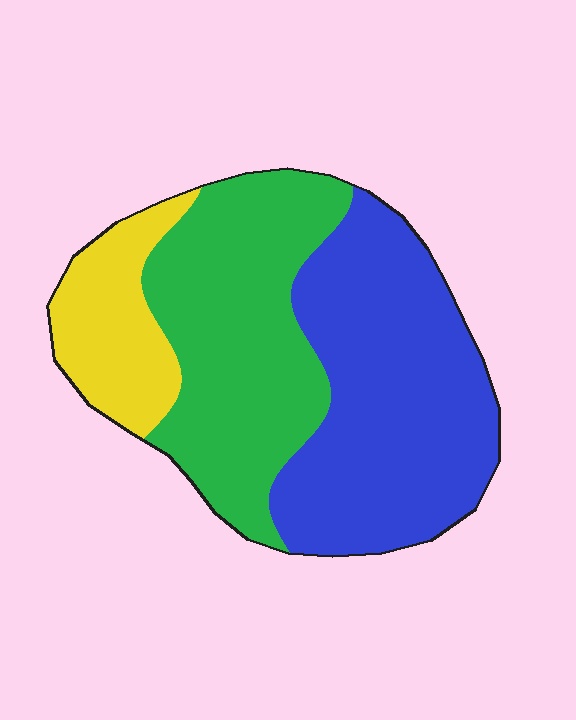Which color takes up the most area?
Blue, at roughly 45%.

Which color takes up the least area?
Yellow, at roughly 15%.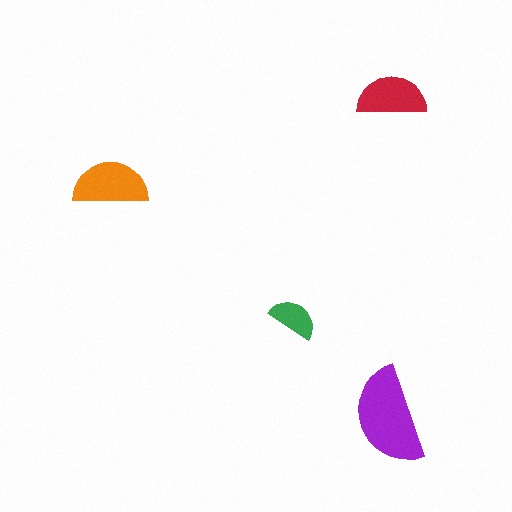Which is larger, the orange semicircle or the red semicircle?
The orange one.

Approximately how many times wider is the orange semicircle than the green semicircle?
About 1.5 times wider.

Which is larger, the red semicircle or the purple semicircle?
The purple one.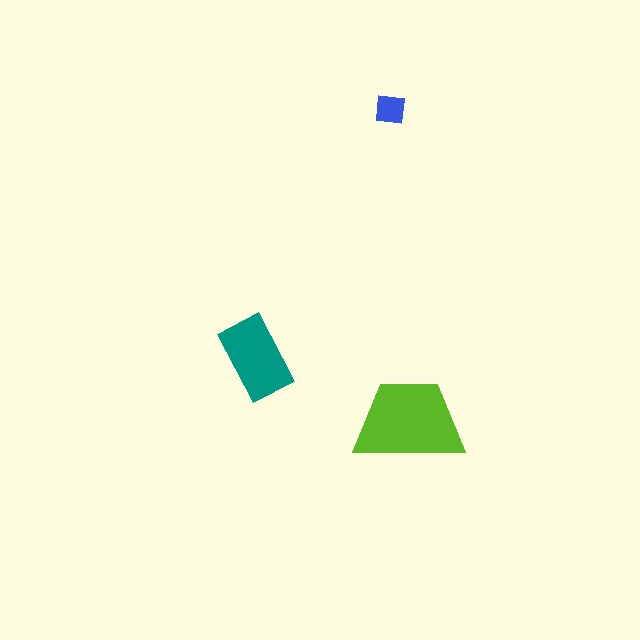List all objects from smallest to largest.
The blue square, the teal rectangle, the lime trapezoid.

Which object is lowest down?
The lime trapezoid is bottommost.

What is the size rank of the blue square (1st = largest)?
3rd.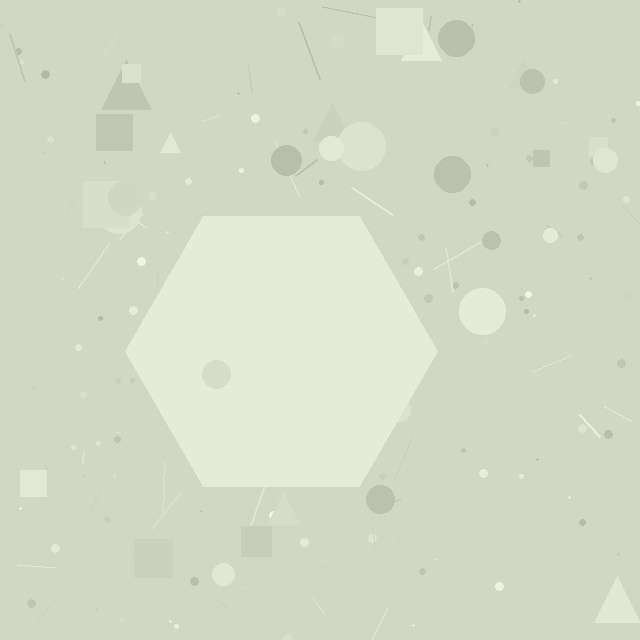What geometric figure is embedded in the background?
A hexagon is embedded in the background.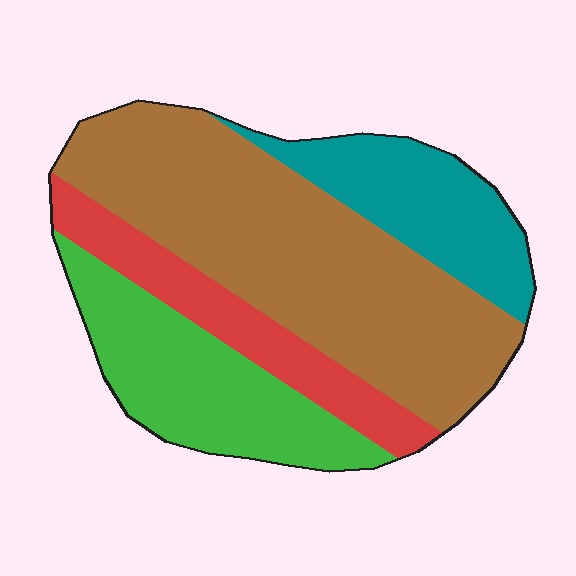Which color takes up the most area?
Brown, at roughly 45%.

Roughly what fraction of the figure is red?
Red takes up about one sixth (1/6) of the figure.